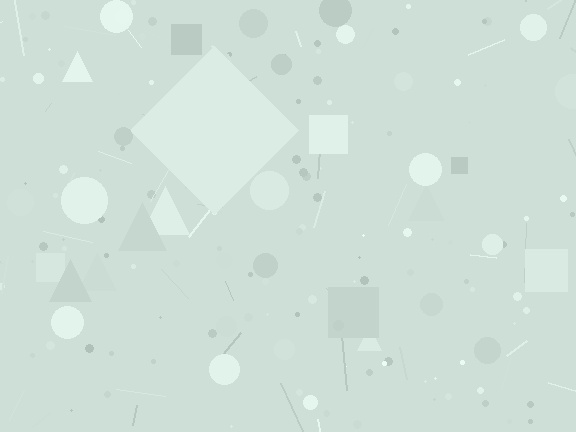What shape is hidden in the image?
A diamond is hidden in the image.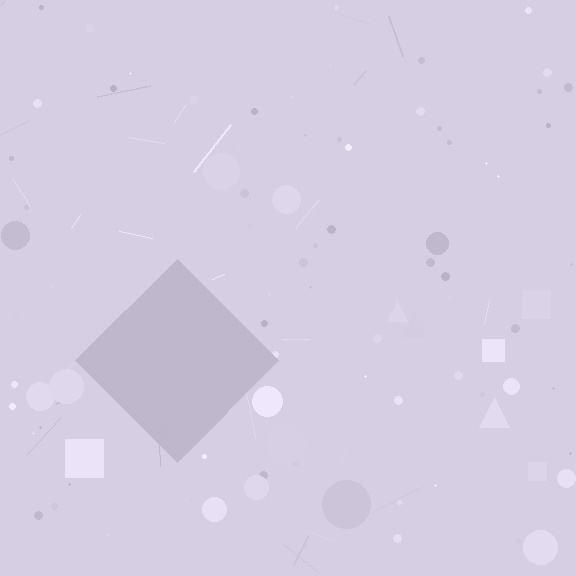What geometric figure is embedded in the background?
A diamond is embedded in the background.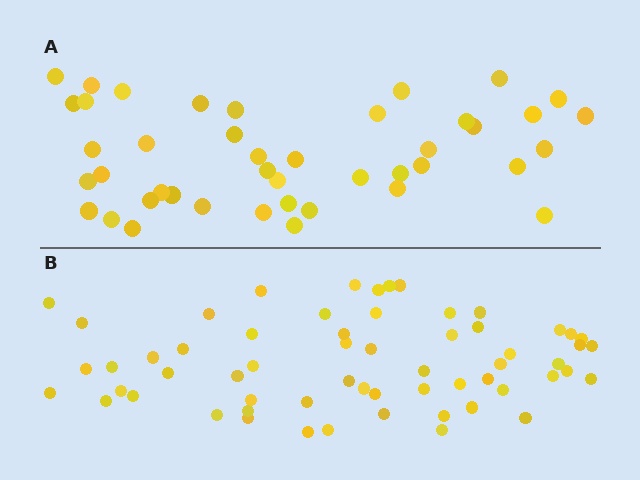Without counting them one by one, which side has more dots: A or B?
Region B (the bottom region) has more dots.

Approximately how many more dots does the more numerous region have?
Region B has approximately 15 more dots than region A.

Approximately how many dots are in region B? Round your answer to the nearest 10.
About 60 dots.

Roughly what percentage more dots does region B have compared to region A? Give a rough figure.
About 40% more.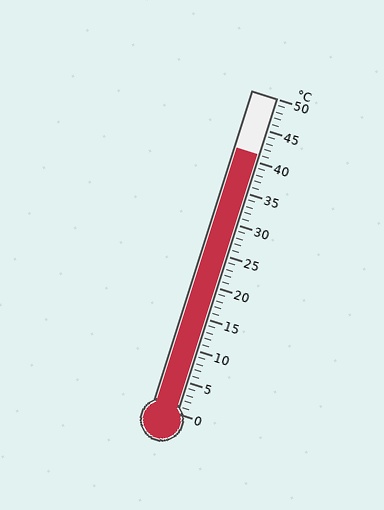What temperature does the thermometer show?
The thermometer shows approximately 41°C.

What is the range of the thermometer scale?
The thermometer scale ranges from 0°C to 50°C.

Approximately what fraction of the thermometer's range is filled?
The thermometer is filled to approximately 80% of its range.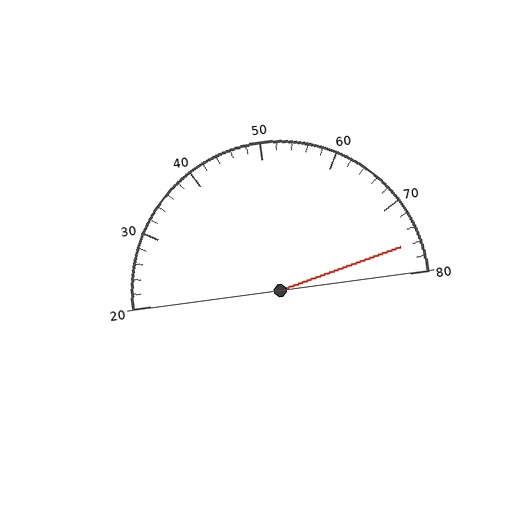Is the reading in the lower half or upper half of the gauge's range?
The reading is in the upper half of the range (20 to 80).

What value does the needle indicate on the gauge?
The needle indicates approximately 76.